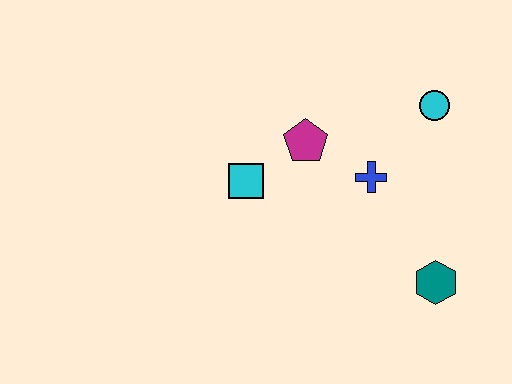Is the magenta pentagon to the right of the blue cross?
No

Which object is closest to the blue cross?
The magenta pentagon is closest to the blue cross.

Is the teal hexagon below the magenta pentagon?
Yes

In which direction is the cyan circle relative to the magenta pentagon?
The cyan circle is to the right of the magenta pentagon.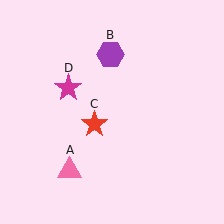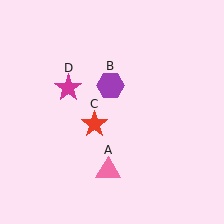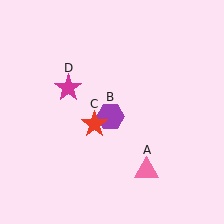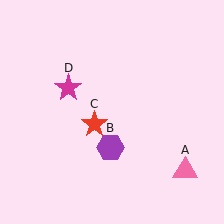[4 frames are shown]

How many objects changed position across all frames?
2 objects changed position: pink triangle (object A), purple hexagon (object B).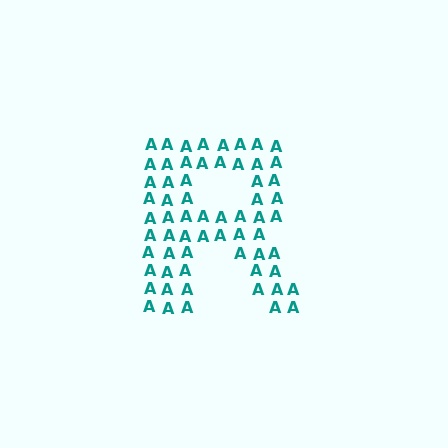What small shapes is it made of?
It is made of small letter A's.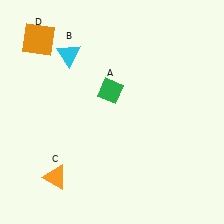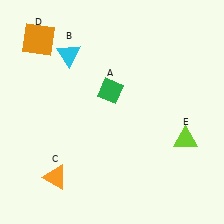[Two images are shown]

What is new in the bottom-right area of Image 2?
A lime triangle (E) was added in the bottom-right area of Image 2.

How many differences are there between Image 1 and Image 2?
There is 1 difference between the two images.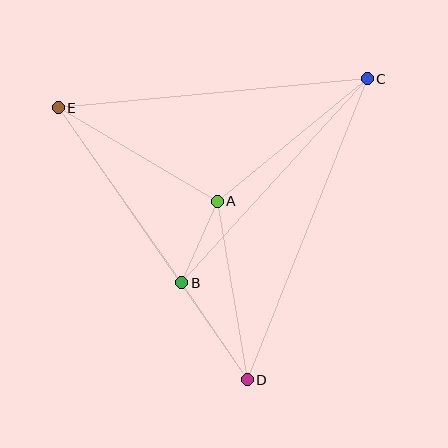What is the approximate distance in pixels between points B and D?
The distance between B and D is approximately 117 pixels.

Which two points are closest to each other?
Points A and B are closest to each other.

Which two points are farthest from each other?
Points D and E are farthest from each other.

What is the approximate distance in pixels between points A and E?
The distance between A and E is approximately 185 pixels.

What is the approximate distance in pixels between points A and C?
The distance between A and C is approximately 194 pixels.